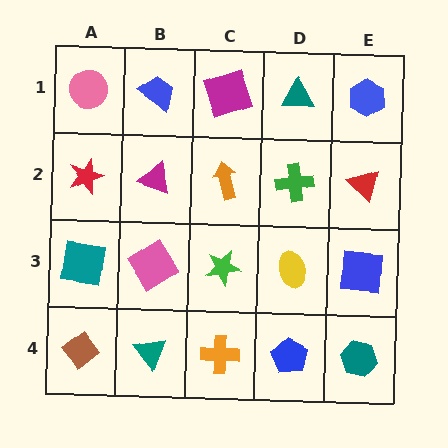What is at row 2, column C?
An orange arrow.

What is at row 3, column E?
A blue square.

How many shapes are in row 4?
5 shapes.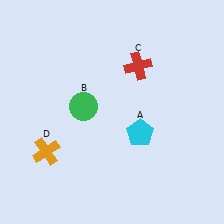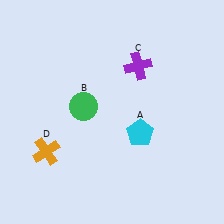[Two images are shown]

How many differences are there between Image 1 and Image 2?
There is 1 difference between the two images.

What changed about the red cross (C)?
In Image 1, C is red. In Image 2, it changed to purple.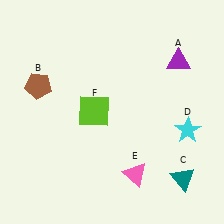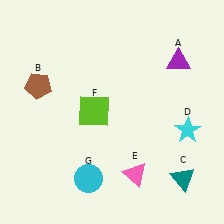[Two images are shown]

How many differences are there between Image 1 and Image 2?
There is 1 difference between the two images.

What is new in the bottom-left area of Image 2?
A cyan circle (G) was added in the bottom-left area of Image 2.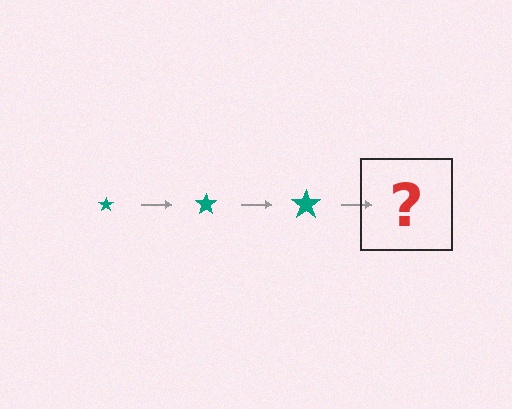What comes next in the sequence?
The next element should be a teal star, larger than the previous one.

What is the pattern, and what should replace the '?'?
The pattern is that the star gets progressively larger each step. The '?' should be a teal star, larger than the previous one.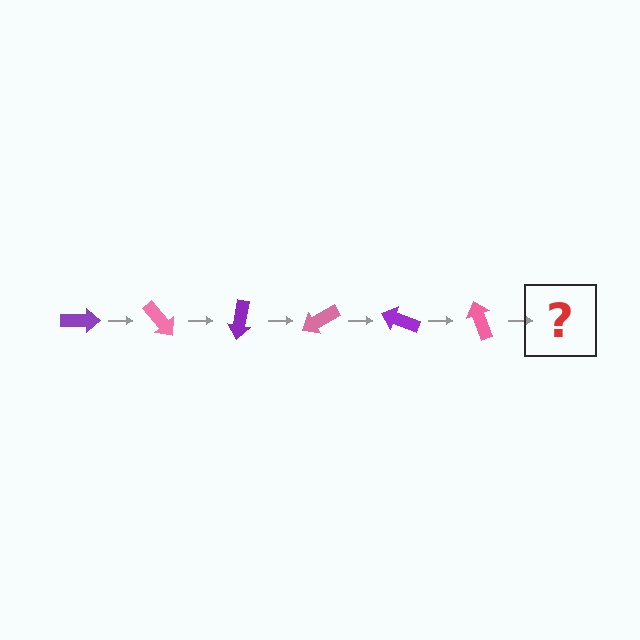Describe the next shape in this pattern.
It should be a purple arrow, rotated 300 degrees from the start.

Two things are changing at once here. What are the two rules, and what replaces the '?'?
The two rules are that it rotates 50 degrees each step and the color cycles through purple and pink. The '?' should be a purple arrow, rotated 300 degrees from the start.